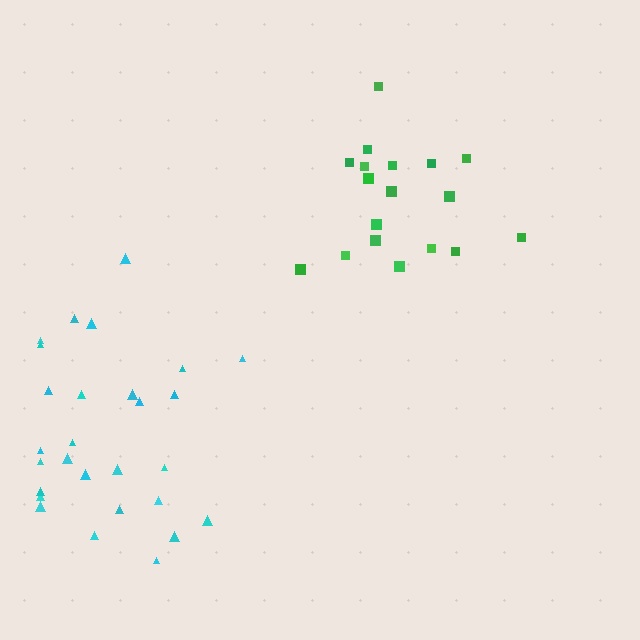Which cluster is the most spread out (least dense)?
Green.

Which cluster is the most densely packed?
Cyan.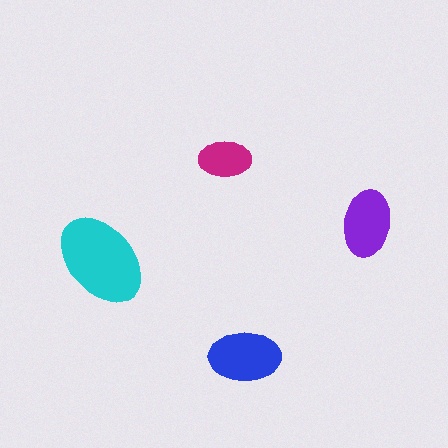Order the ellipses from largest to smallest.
the cyan one, the blue one, the purple one, the magenta one.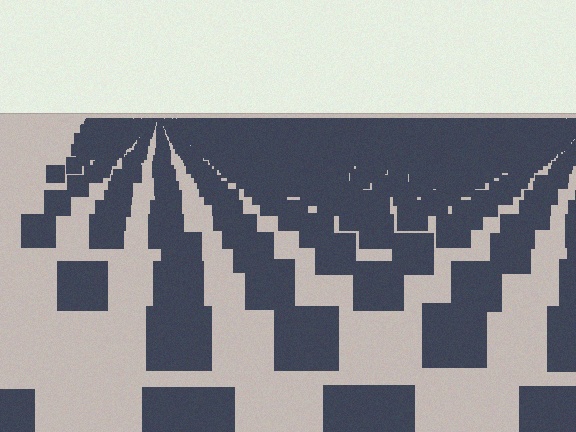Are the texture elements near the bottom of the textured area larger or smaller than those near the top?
Larger. Near the bottom, elements are closer to the viewer and appear at a bigger on-screen size.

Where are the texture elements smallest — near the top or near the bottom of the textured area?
Near the top.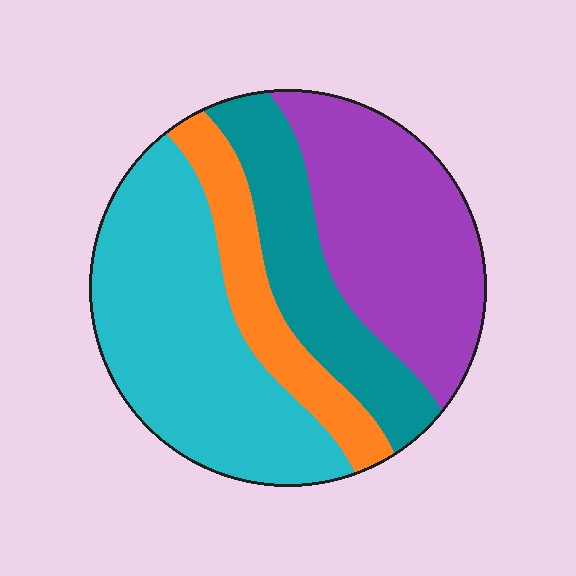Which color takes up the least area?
Orange, at roughly 15%.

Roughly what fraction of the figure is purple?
Purple covers around 30% of the figure.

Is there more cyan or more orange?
Cyan.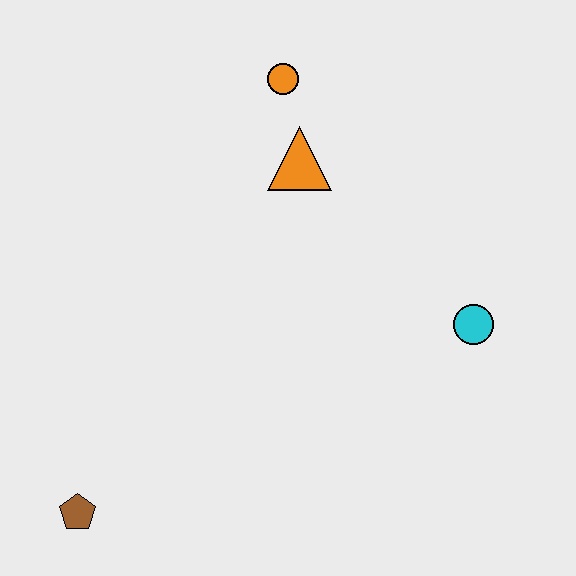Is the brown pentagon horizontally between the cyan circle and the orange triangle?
No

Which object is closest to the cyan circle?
The orange triangle is closest to the cyan circle.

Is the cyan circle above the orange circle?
No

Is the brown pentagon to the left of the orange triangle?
Yes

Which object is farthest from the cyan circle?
The brown pentagon is farthest from the cyan circle.